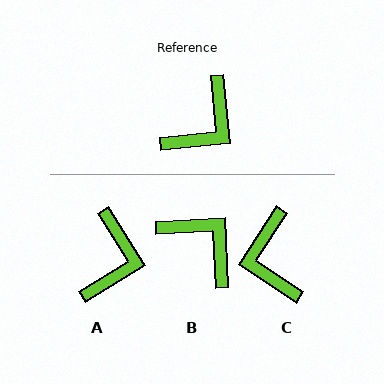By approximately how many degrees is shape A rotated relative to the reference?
Approximately 26 degrees counter-clockwise.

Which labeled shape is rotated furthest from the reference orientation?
C, about 129 degrees away.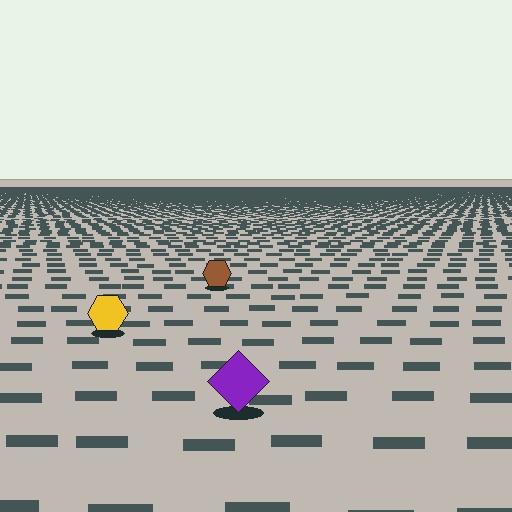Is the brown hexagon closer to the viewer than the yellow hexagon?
No. The yellow hexagon is closer — you can tell from the texture gradient: the ground texture is coarser near it.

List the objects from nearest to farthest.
From nearest to farthest: the purple diamond, the yellow hexagon, the brown hexagon.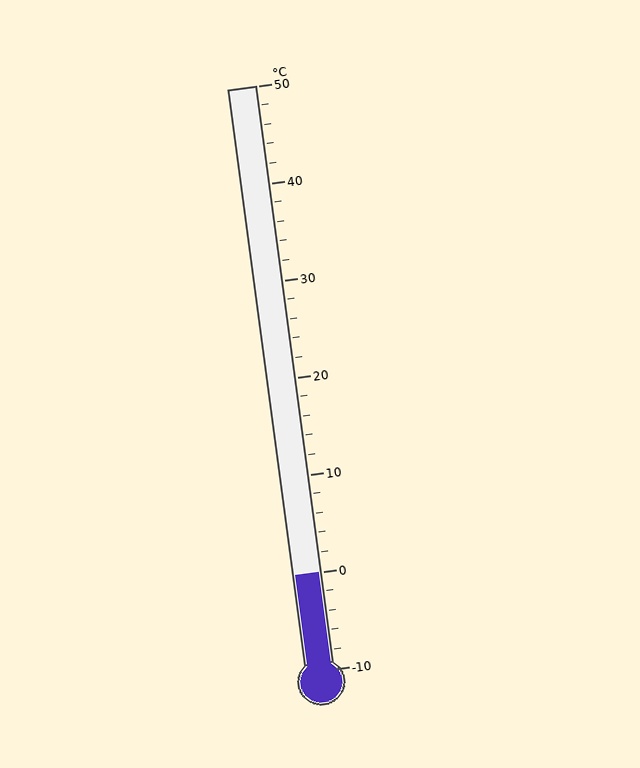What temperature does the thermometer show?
The thermometer shows approximately 0°C.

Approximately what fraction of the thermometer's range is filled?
The thermometer is filled to approximately 15% of its range.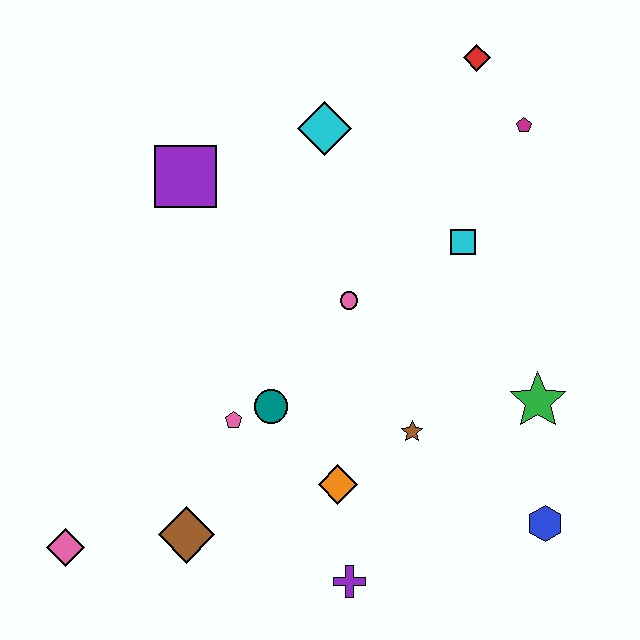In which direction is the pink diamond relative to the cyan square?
The pink diamond is to the left of the cyan square.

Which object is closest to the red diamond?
The magenta pentagon is closest to the red diamond.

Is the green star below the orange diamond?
No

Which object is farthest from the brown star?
The red diamond is farthest from the brown star.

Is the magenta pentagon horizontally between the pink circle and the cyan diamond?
No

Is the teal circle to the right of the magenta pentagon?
No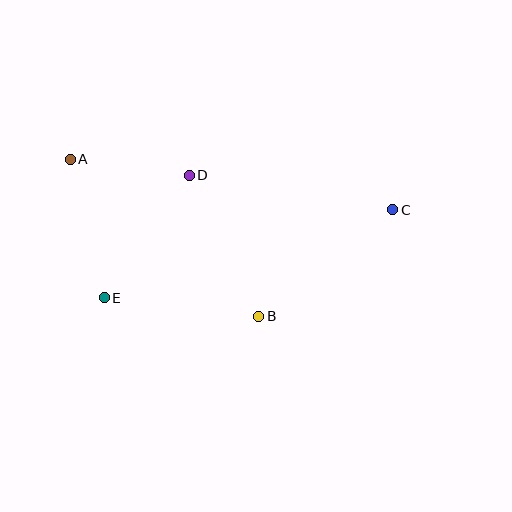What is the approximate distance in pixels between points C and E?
The distance between C and E is approximately 301 pixels.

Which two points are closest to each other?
Points A and D are closest to each other.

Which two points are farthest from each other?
Points A and C are farthest from each other.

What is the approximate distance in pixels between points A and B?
The distance between A and B is approximately 245 pixels.